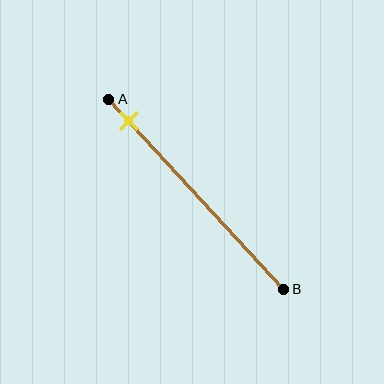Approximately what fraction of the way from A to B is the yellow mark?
The yellow mark is approximately 10% of the way from A to B.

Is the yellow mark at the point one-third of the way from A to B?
No, the mark is at about 10% from A, not at the 33% one-third point.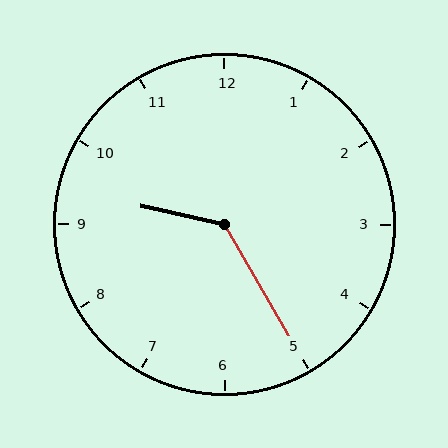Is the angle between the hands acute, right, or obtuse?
It is obtuse.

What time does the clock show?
9:25.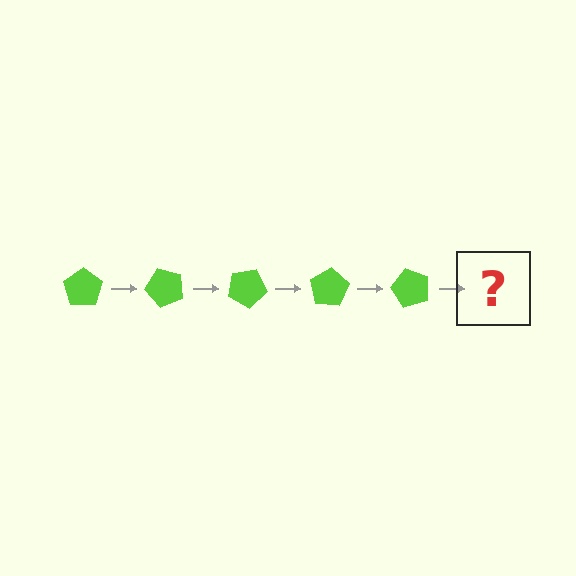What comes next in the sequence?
The next element should be a lime pentagon rotated 250 degrees.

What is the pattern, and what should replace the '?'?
The pattern is that the pentagon rotates 50 degrees each step. The '?' should be a lime pentagon rotated 250 degrees.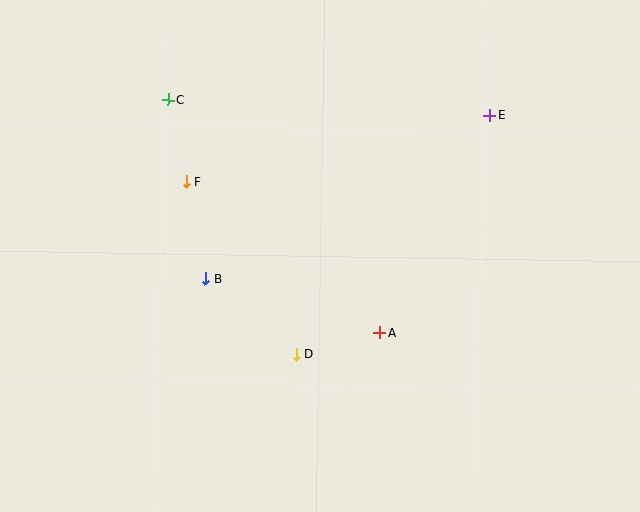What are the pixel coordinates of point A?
Point A is at (380, 333).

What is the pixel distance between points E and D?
The distance between E and D is 307 pixels.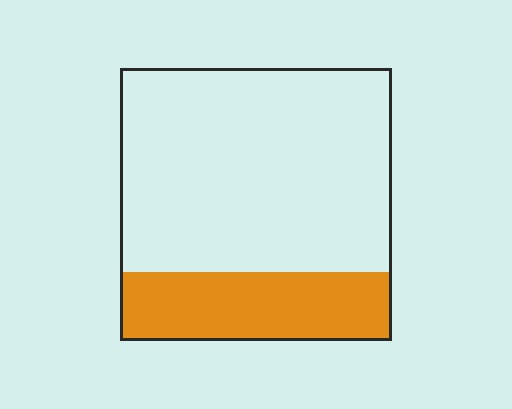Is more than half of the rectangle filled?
No.